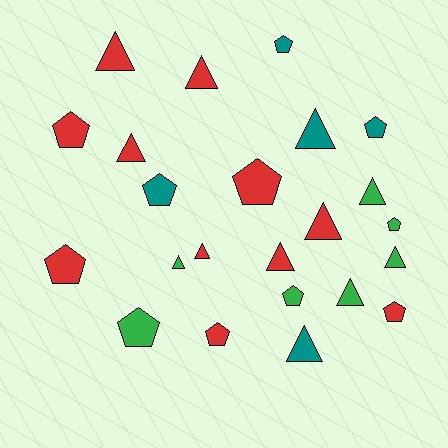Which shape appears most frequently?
Triangle, with 12 objects.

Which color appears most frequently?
Red, with 11 objects.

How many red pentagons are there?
There are 5 red pentagons.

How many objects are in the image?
There are 23 objects.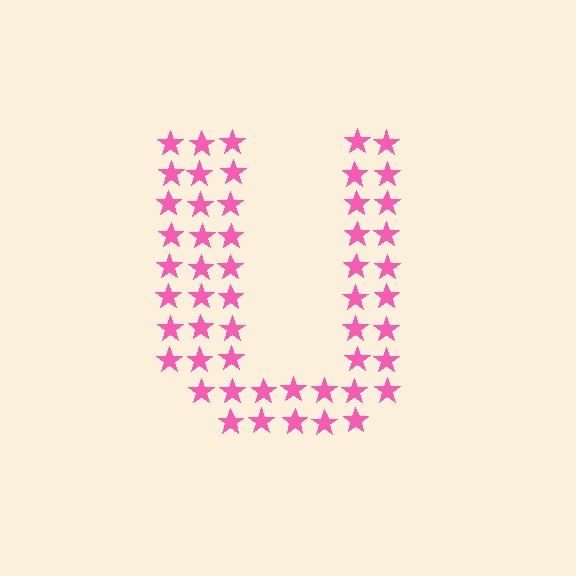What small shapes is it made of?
It is made of small stars.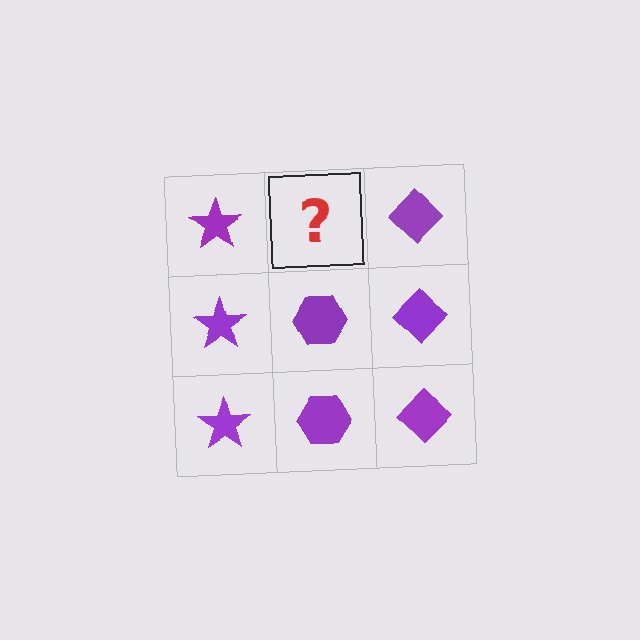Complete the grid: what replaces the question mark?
The question mark should be replaced with a purple hexagon.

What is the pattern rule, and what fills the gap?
The rule is that each column has a consistent shape. The gap should be filled with a purple hexagon.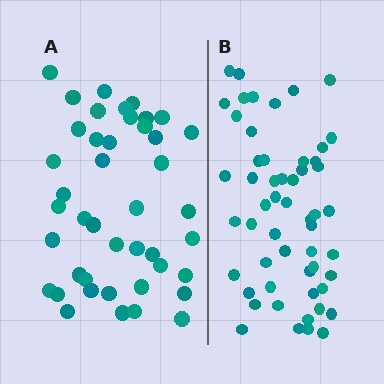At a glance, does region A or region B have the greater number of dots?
Region B (the right region) has more dots.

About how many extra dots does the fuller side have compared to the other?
Region B has roughly 12 or so more dots than region A.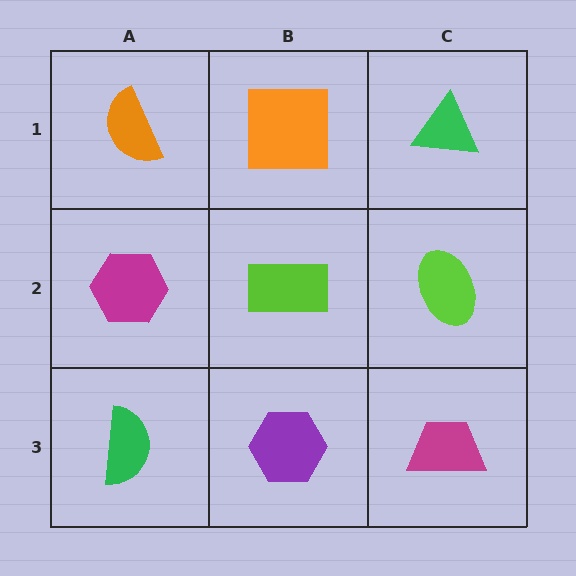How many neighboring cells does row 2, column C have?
3.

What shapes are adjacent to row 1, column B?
A lime rectangle (row 2, column B), an orange semicircle (row 1, column A), a green triangle (row 1, column C).